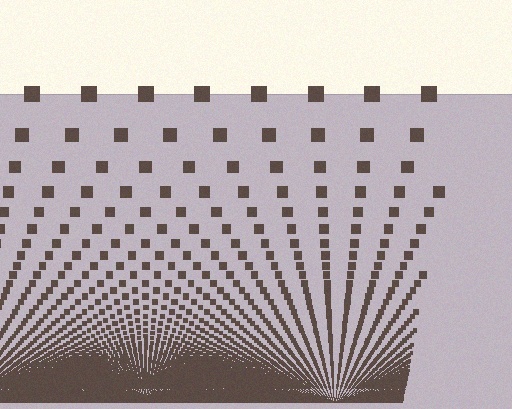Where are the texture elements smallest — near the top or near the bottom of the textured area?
Near the bottom.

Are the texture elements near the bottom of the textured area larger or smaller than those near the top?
Smaller. The gradient is inverted — elements near the bottom are smaller and denser.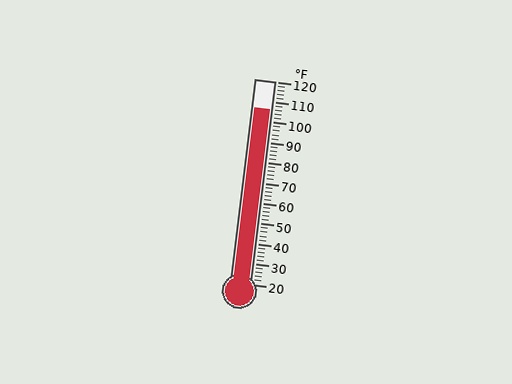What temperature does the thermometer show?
The thermometer shows approximately 106°F.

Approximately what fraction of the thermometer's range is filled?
The thermometer is filled to approximately 85% of its range.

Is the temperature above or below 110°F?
The temperature is below 110°F.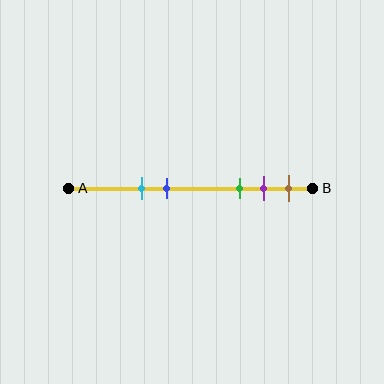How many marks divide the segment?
There are 5 marks dividing the segment.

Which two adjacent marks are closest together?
The purple and brown marks are the closest adjacent pair.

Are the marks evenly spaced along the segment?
No, the marks are not evenly spaced.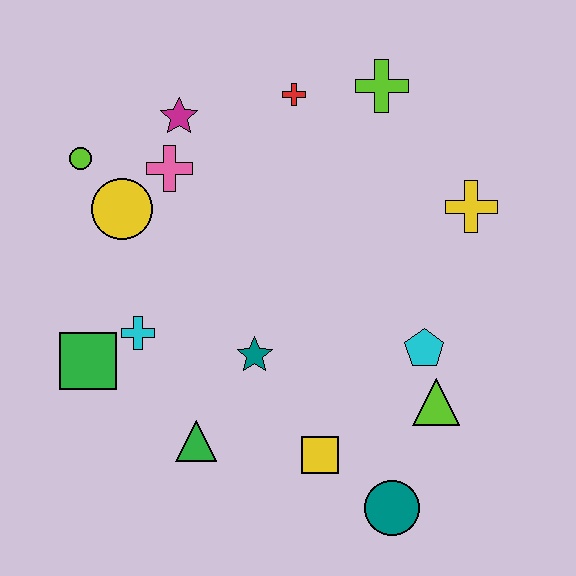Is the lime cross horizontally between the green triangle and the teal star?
No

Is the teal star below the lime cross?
Yes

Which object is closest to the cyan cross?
The green square is closest to the cyan cross.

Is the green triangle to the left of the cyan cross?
No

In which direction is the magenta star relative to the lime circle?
The magenta star is to the right of the lime circle.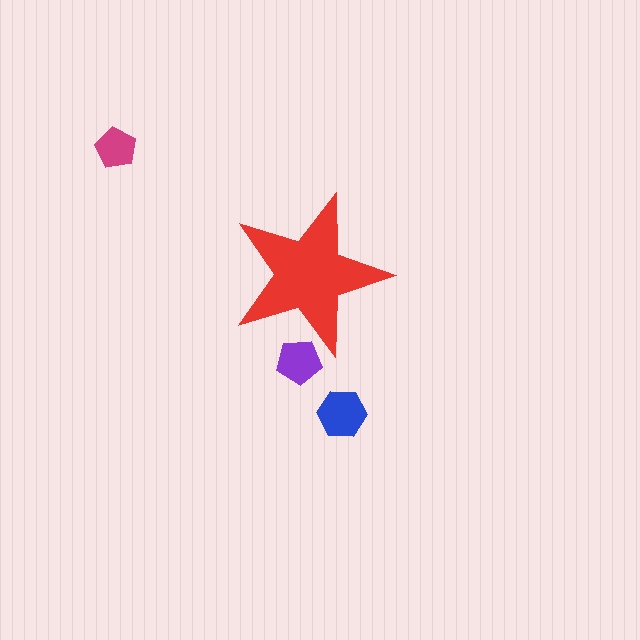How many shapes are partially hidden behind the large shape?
1 shape is partially hidden.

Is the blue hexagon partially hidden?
No, the blue hexagon is fully visible.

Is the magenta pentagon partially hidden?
No, the magenta pentagon is fully visible.